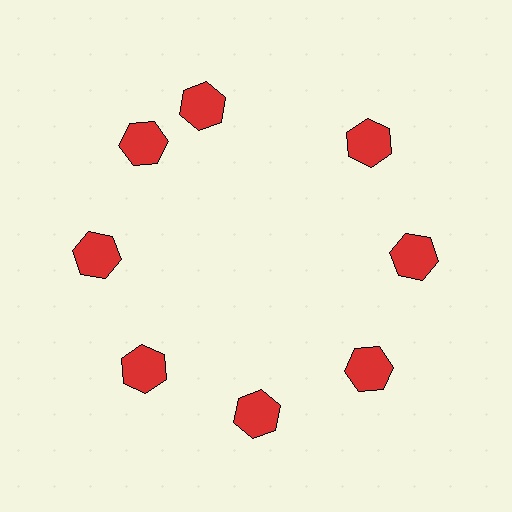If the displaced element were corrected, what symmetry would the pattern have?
It would have 8-fold rotational symmetry — the pattern would map onto itself every 45 degrees.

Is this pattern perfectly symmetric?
No. The 8 red hexagons are arranged in a ring, but one element near the 12 o'clock position is rotated out of alignment along the ring, breaking the 8-fold rotational symmetry.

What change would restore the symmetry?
The symmetry would be restored by rotating it back into even spacing with its neighbors so that all 8 hexagons sit at equal angles and equal distance from the center.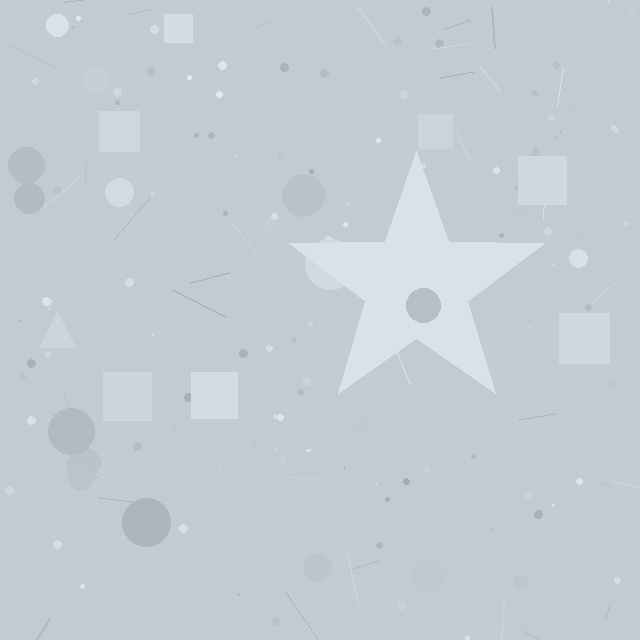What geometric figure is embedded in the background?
A star is embedded in the background.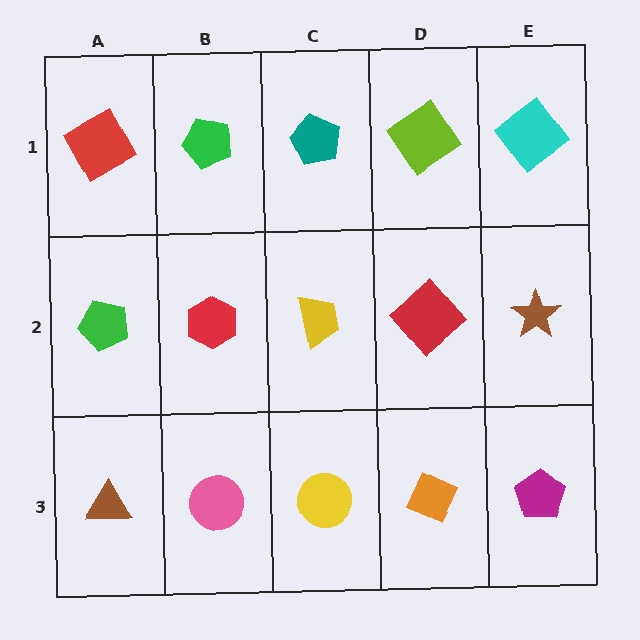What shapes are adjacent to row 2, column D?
A lime diamond (row 1, column D), an orange diamond (row 3, column D), a yellow trapezoid (row 2, column C), a brown star (row 2, column E).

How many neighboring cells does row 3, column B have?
3.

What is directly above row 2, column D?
A lime diamond.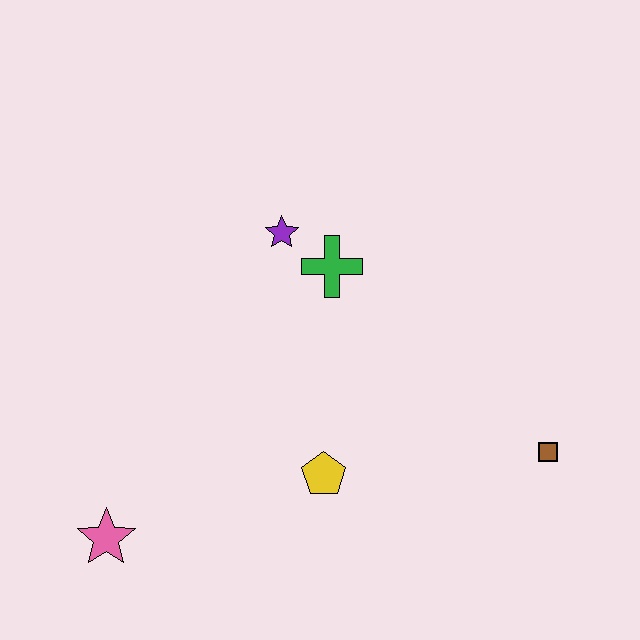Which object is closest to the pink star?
The yellow pentagon is closest to the pink star.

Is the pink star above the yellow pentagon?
No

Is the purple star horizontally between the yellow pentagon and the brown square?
No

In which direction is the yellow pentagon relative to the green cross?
The yellow pentagon is below the green cross.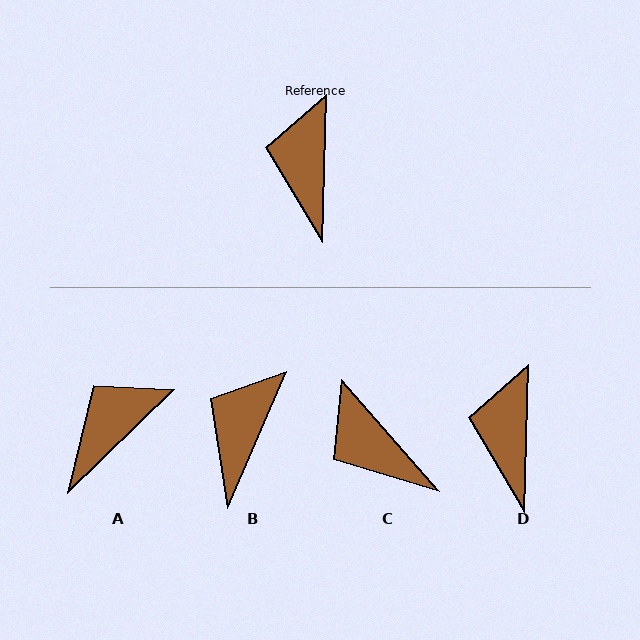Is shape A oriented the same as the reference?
No, it is off by about 44 degrees.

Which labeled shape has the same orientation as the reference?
D.